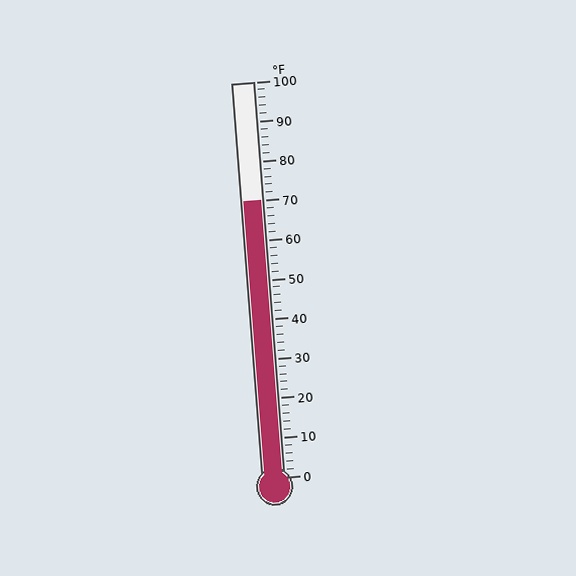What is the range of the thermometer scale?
The thermometer scale ranges from 0°F to 100°F.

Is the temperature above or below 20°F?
The temperature is above 20°F.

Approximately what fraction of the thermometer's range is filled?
The thermometer is filled to approximately 70% of its range.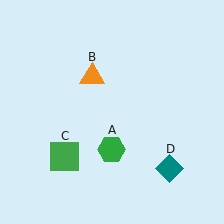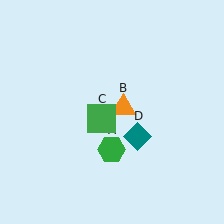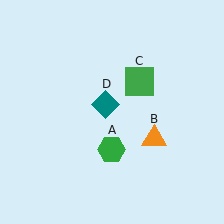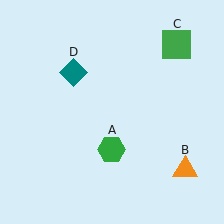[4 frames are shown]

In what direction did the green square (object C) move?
The green square (object C) moved up and to the right.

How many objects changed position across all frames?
3 objects changed position: orange triangle (object B), green square (object C), teal diamond (object D).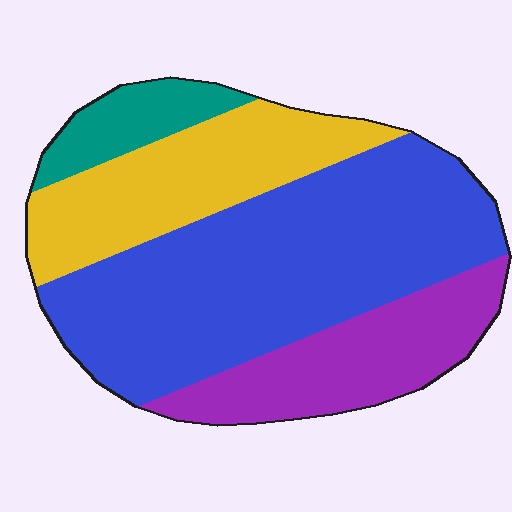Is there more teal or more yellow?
Yellow.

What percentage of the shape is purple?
Purple covers roughly 20% of the shape.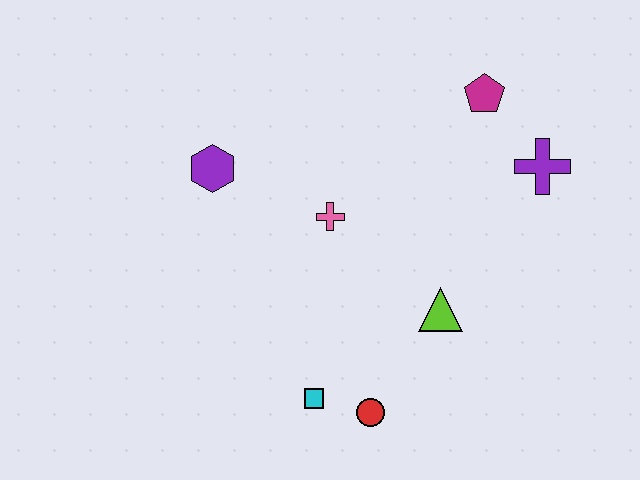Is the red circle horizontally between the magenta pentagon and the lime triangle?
No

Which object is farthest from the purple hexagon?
The purple cross is farthest from the purple hexagon.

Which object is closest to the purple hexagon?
The pink cross is closest to the purple hexagon.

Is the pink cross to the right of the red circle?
No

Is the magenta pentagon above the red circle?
Yes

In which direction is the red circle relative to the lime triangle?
The red circle is below the lime triangle.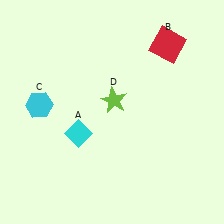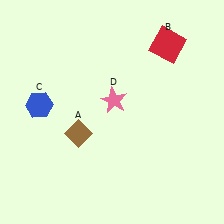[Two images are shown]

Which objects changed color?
A changed from cyan to brown. C changed from cyan to blue. D changed from lime to pink.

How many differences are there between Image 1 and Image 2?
There are 3 differences between the two images.